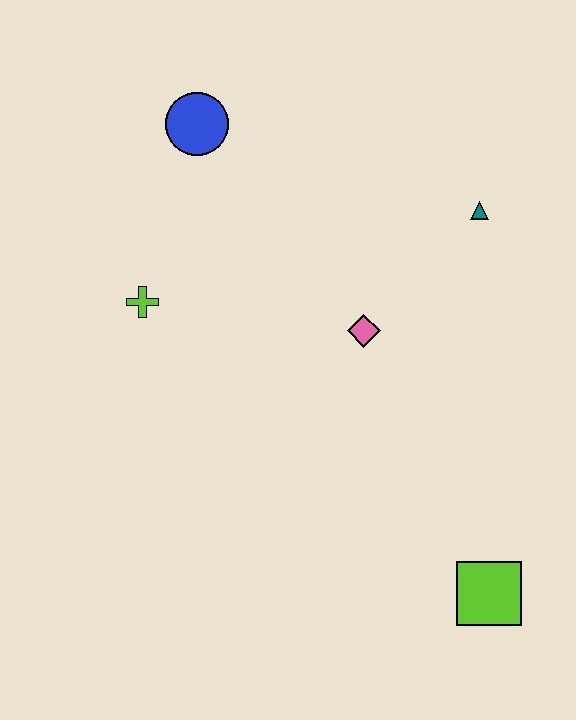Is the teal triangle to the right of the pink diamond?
Yes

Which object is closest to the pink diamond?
The teal triangle is closest to the pink diamond.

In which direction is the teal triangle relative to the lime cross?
The teal triangle is to the right of the lime cross.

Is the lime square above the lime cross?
No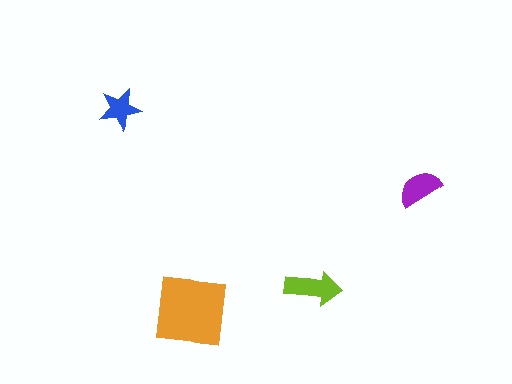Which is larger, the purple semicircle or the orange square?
The orange square.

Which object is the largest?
The orange square.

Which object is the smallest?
The blue star.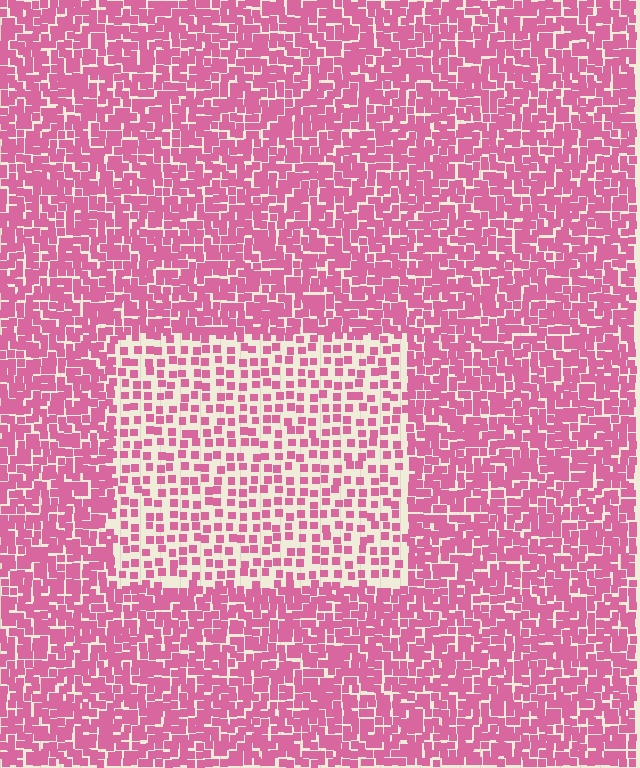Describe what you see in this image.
The image contains small pink elements arranged at two different densities. A rectangle-shaped region is visible where the elements are less densely packed than the surrounding area.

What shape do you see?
I see a rectangle.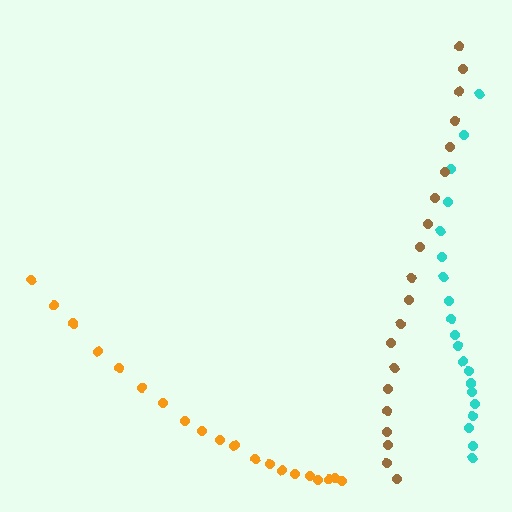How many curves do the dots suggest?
There are 3 distinct paths.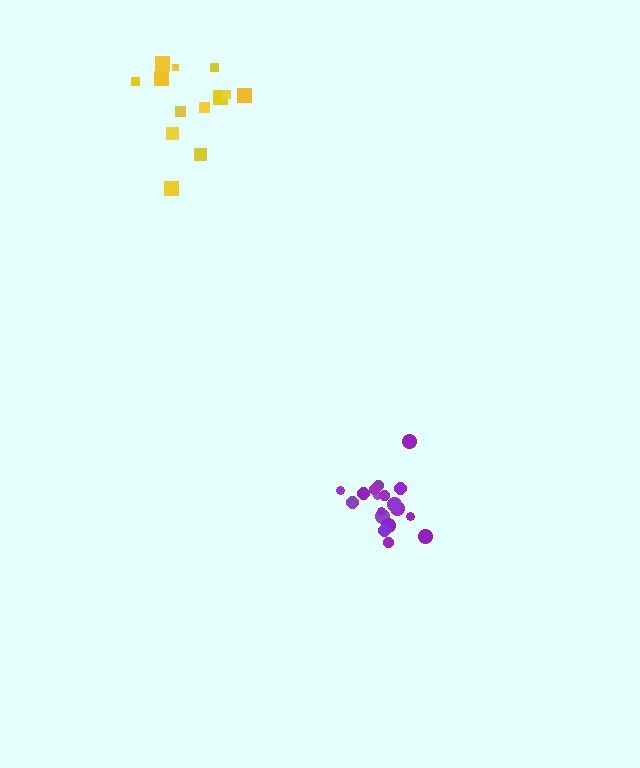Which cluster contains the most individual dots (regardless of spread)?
Purple (18).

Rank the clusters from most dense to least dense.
purple, yellow.